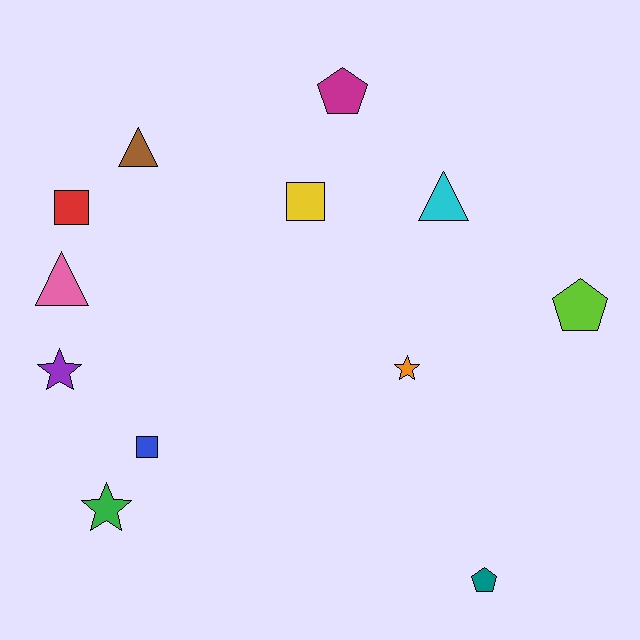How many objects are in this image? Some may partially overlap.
There are 12 objects.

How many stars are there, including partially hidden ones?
There are 3 stars.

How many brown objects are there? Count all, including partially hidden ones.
There is 1 brown object.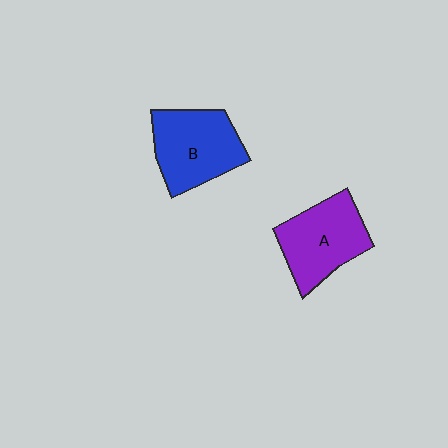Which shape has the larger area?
Shape B (blue).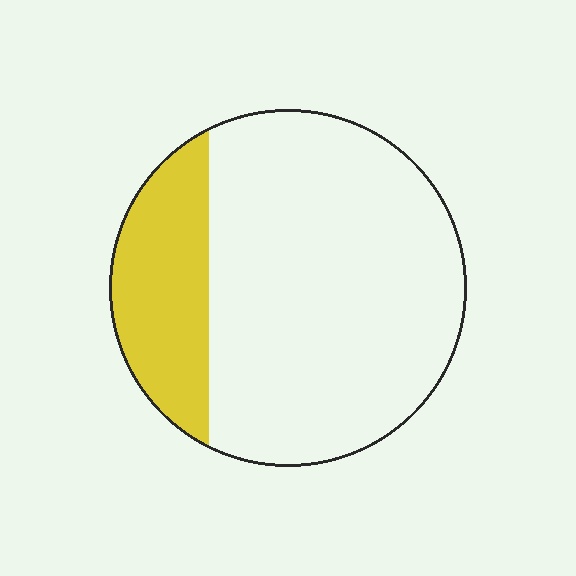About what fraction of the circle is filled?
About one quarter (1/4).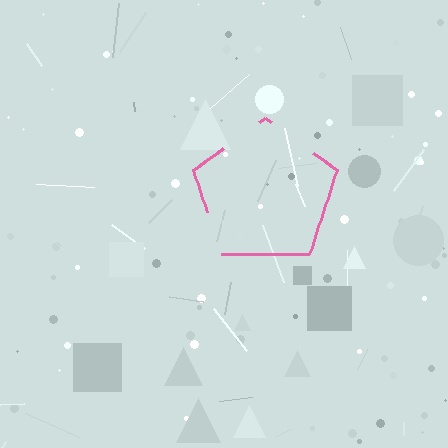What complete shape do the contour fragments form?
The contour fragments form a pentagon.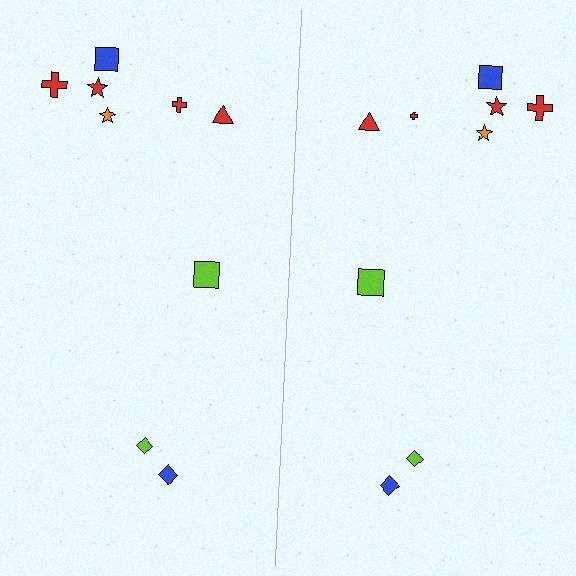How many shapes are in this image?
There are 18 shapes in this image.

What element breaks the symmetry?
The red cross on the right side has a different size than its mirror counterpart.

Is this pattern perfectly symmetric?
No, the pattern is not perfectly symmetric. The red cross on the right side has a different size than its mirror counterpart.